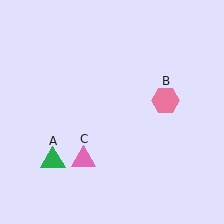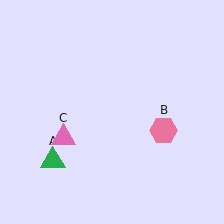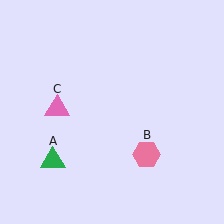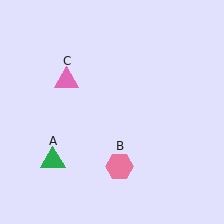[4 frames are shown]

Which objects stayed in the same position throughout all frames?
Green triangle (object A) remained stationary.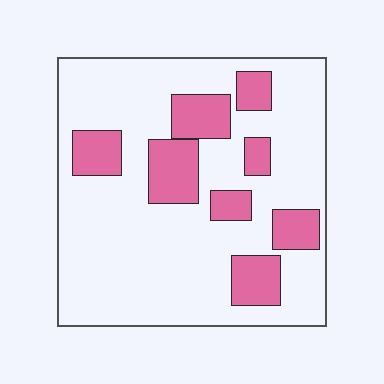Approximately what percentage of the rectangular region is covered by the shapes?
Approximately 25%.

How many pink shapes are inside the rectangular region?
8.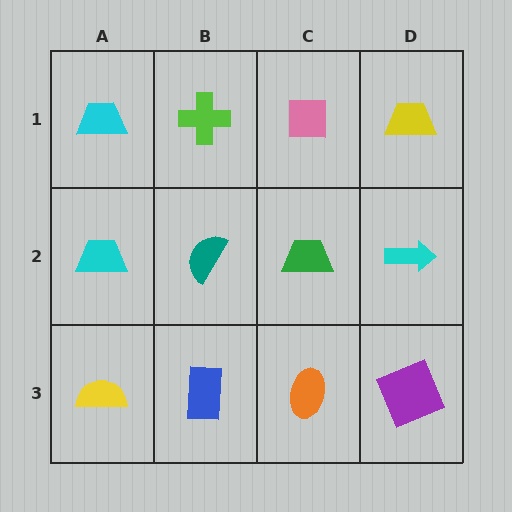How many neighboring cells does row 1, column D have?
2.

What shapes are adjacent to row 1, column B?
A teal semicircle (row 2, column B), a cyan trapezoid (row 1, column A), a pink square (row 1, column C).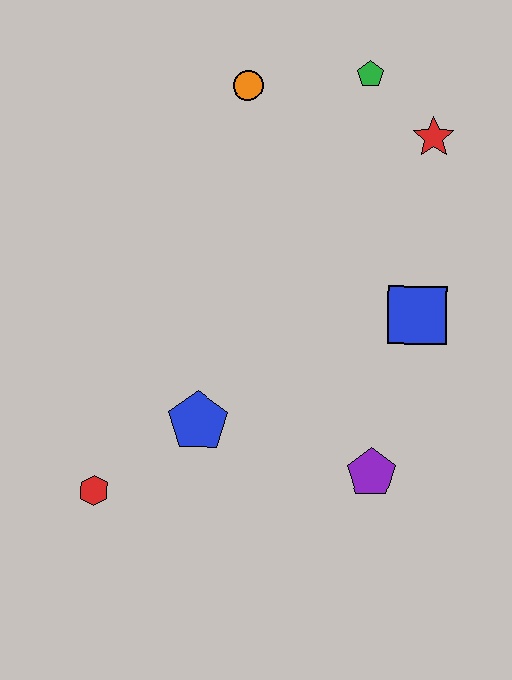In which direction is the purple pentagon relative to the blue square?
The purple pentagon is below the blue square.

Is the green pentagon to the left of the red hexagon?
No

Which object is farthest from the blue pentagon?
The green pentagon is farthest from the blue pentagon.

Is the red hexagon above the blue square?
No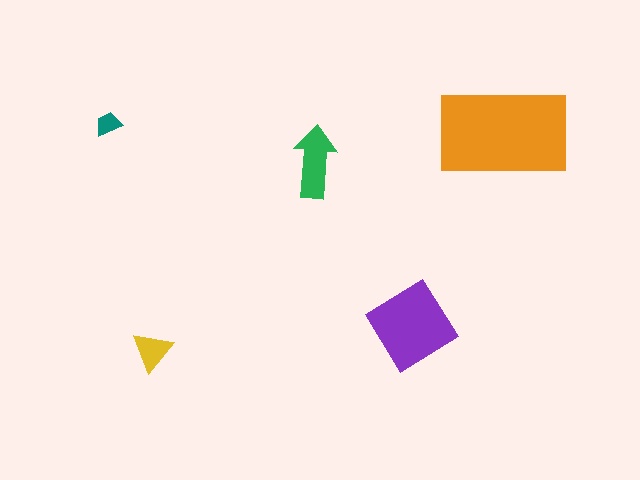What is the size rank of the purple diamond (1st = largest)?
2nd.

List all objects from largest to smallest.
The orange rectangle, the purple diamond, the green arrow, the yellow triangle, the teal trapezoid.